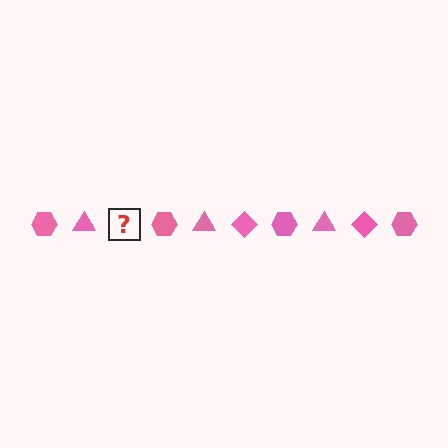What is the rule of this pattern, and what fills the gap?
The rule is that the pattern cycles through hexagon, triangle, diamond shapes in pink. The gap should be filled with a pink diamond.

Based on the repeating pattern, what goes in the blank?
The blank should be a pink diamond.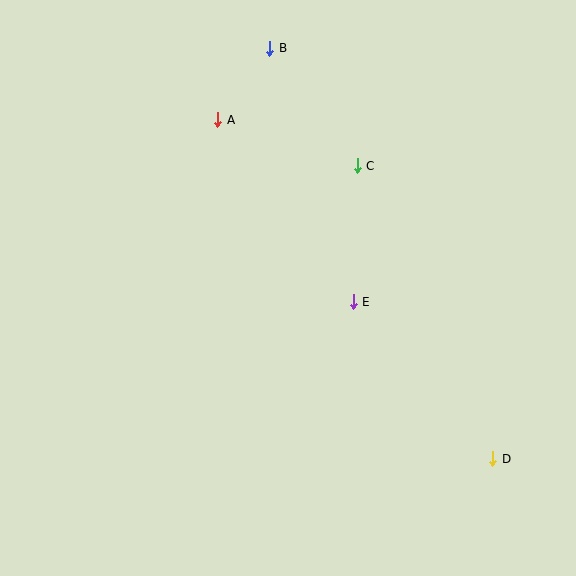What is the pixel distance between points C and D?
The distance between C and D is 323 pixels.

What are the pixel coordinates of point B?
Point B is at (270, 48).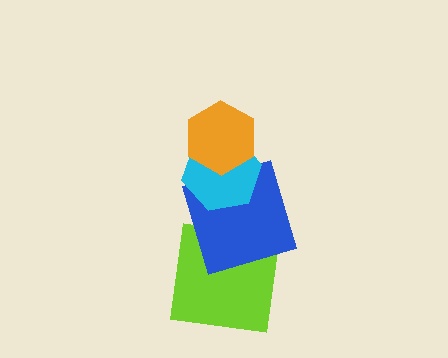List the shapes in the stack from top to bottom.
From top to bottom: the orange hexagon, the cyan hexagon, the blue square, the lime square.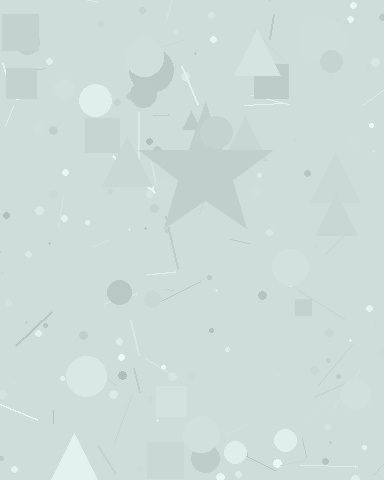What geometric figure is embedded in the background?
A star is embedded in the background.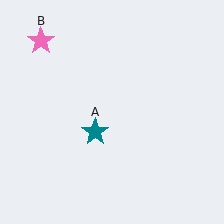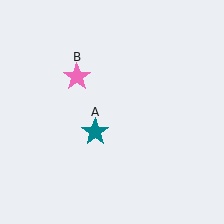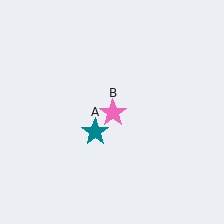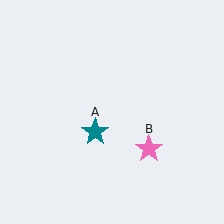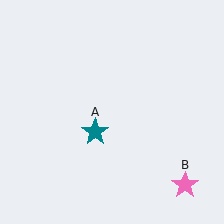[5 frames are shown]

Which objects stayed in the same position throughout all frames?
Teal star (object A) remained stationary.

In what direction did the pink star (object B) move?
The pink star (object B) moved down and to the right.